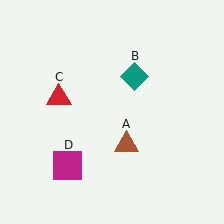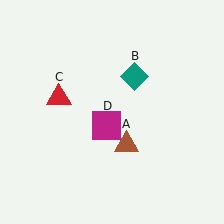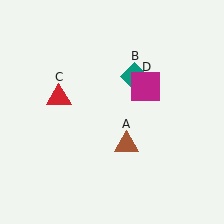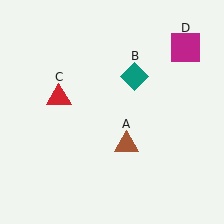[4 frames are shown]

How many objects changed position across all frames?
1 object changed position: magenta square (object D).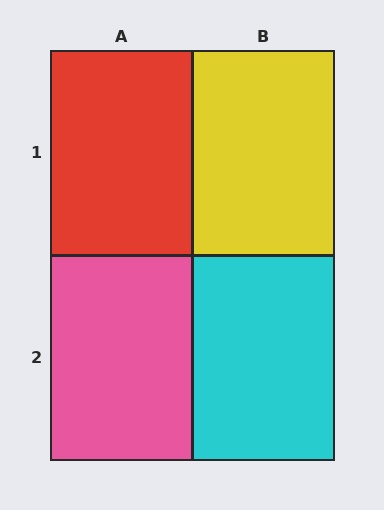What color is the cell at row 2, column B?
Cyan.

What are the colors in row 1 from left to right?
Red, yellow.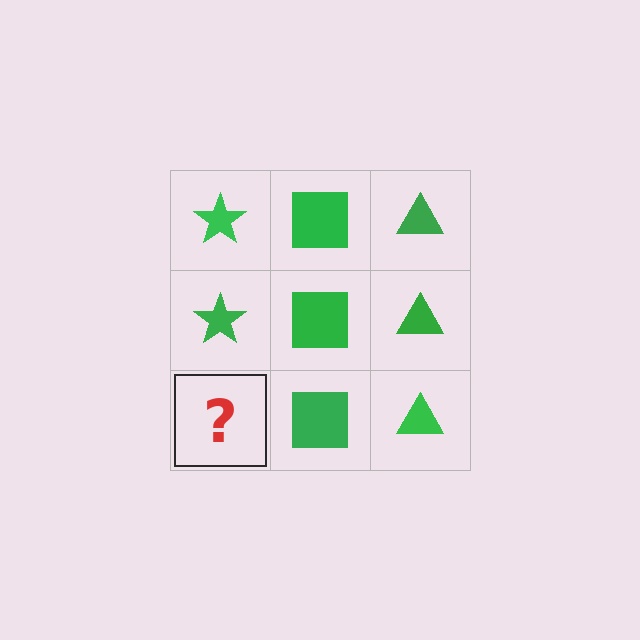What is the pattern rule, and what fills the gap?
The rule is that each column has a consistent shape. The gap should be filled with a green star.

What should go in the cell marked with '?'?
The missing cell should contain a green star.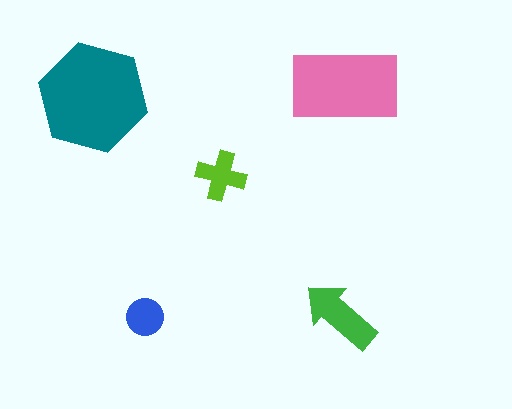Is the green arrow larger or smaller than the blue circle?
Larger.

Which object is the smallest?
The blue circle.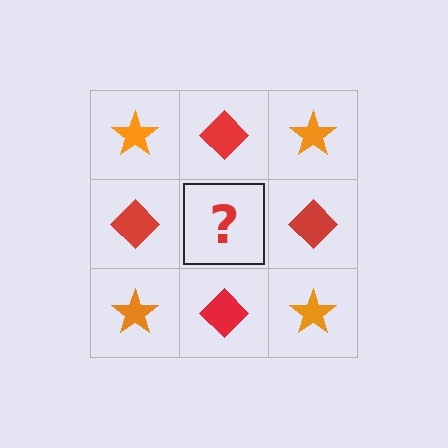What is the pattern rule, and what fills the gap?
The rule is that it alternates orange star and red diamond in a checkerboard pattern. The gap should be filled with an orange star.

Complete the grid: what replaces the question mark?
The question mark should be replaced with an orange star.